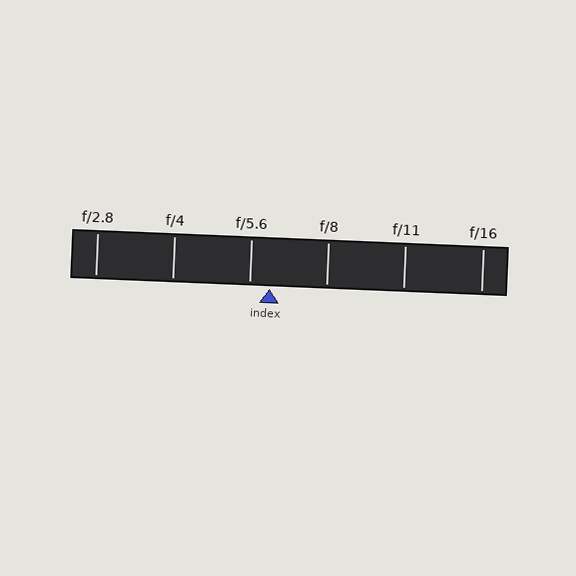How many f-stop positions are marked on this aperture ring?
There are 6 f-stop positions marked.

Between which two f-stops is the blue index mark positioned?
The index mark is between f/5.6 and f/8.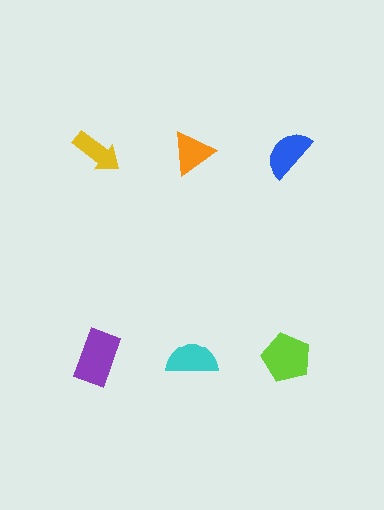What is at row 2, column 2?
A cyan semicircle.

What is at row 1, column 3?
A blue semicircle.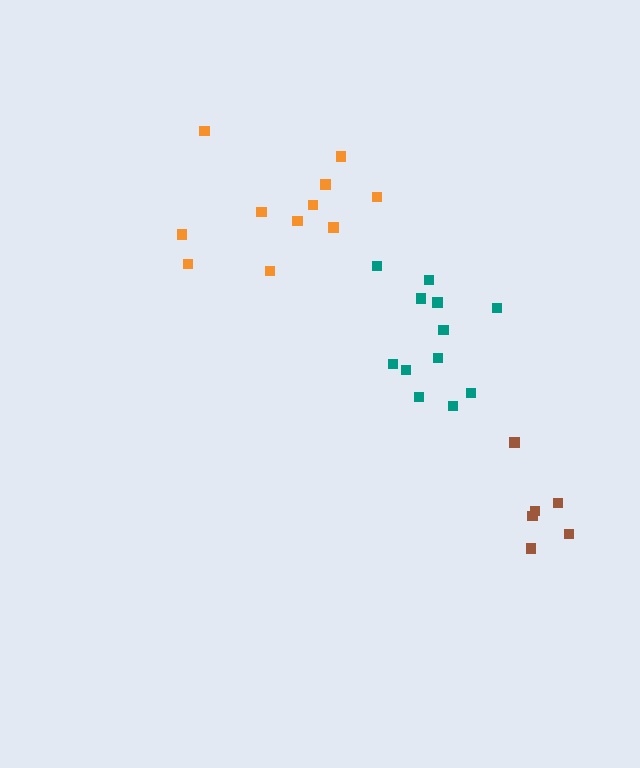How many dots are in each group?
Group 1: 6 dots, Group 2: 12 dots, Group 3: 11 dots (29 total).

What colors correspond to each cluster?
The clusters are colored: brown, teal, orange.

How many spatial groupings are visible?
There are 3 spatial groupings.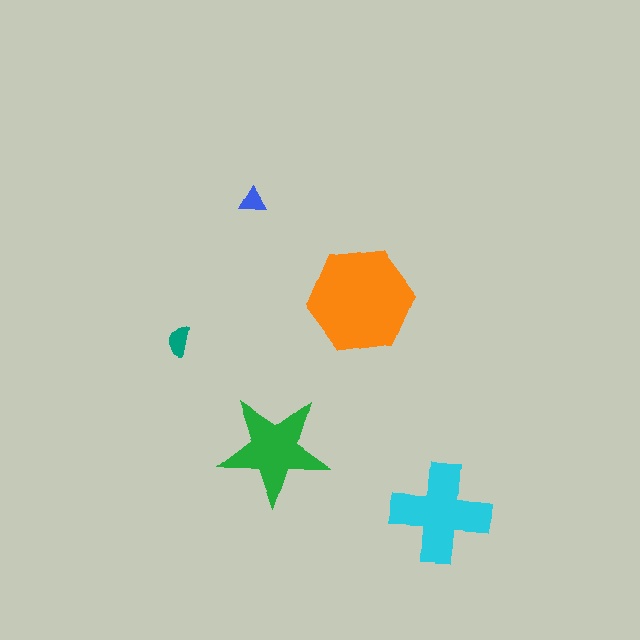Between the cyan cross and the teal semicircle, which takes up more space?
The cyan cross.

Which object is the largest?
The orange hexagon.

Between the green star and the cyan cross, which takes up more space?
The cyan cross.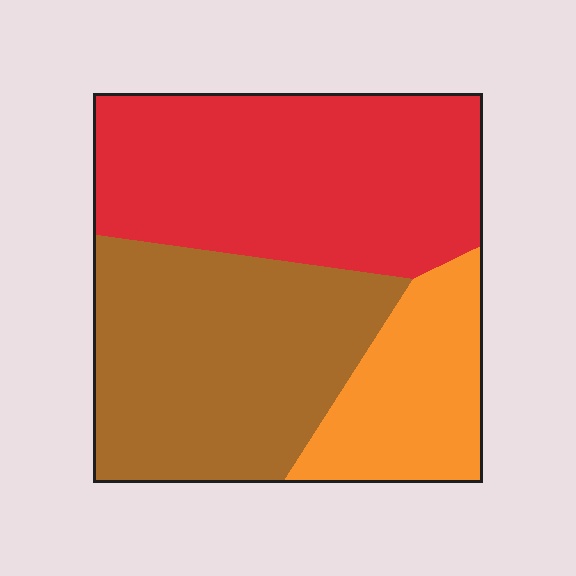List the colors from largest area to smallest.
From largest to smallest: red, brown, orange.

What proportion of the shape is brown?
Brown takes up about two fifths (2/5) of the shape.